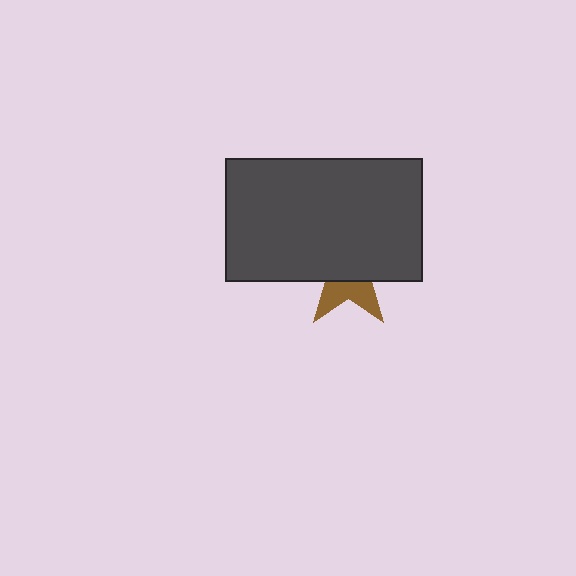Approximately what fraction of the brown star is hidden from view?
Roughly 63% of the brown star is hidden behind the dark gray rectangle.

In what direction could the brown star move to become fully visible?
The brown star could move down. That would shift it out from behind the dark gray rectangle entirely.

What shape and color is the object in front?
The object in front is a dark gray rectangle.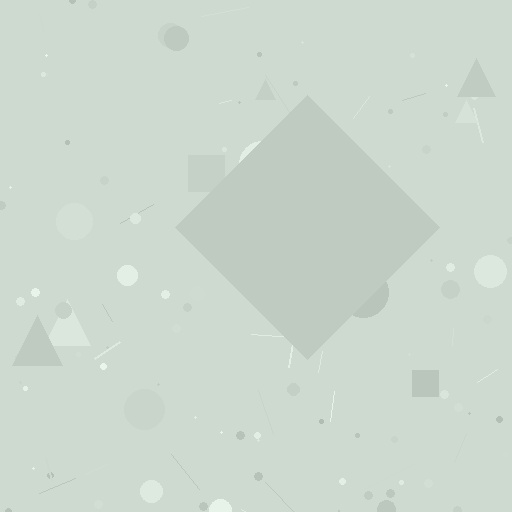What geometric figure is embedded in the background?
A diamond is embedded in the background.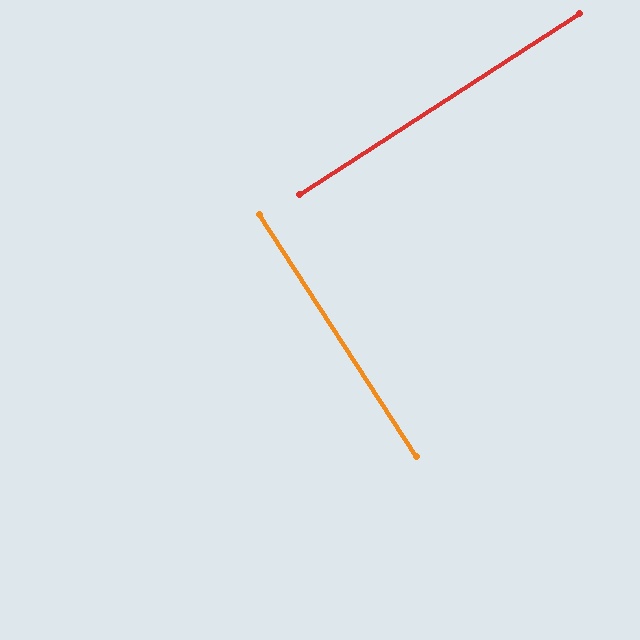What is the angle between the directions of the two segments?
Approximately 90 degrees.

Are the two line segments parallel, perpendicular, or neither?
Perpendicular — they meet at approximately 90°.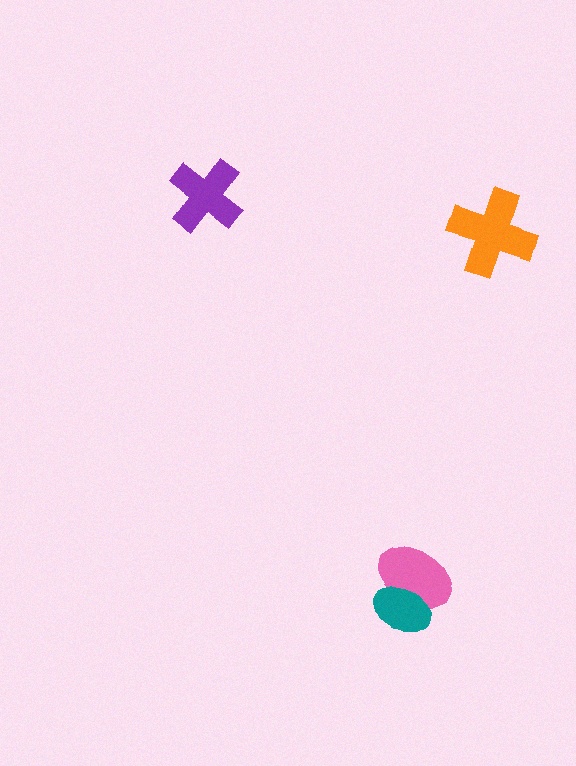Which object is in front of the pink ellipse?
The teal ellipse is in front of the pink ellipse.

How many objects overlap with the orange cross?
0 objects overlap with the orange cross.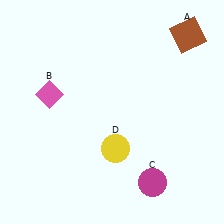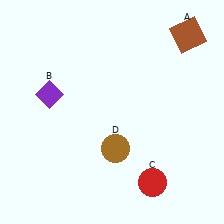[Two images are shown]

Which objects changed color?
B changed from pink to purple. C changed from magenta to red. D changed from yellow to brown.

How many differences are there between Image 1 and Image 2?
There are 3 differences between the two images.